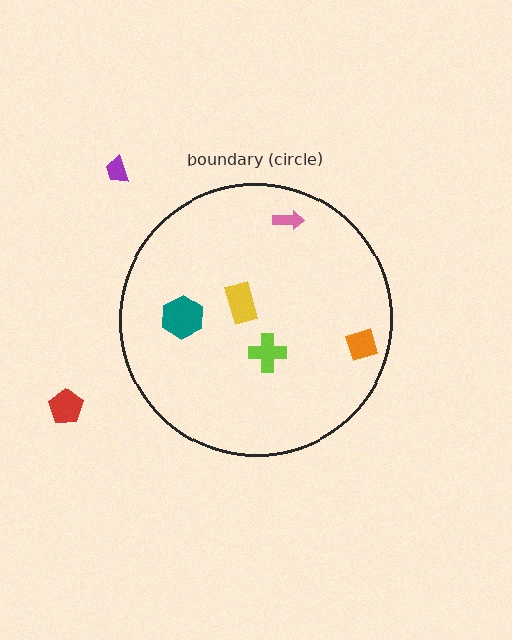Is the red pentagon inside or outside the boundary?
Outside.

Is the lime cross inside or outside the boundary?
Inside.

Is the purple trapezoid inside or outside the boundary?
Outside.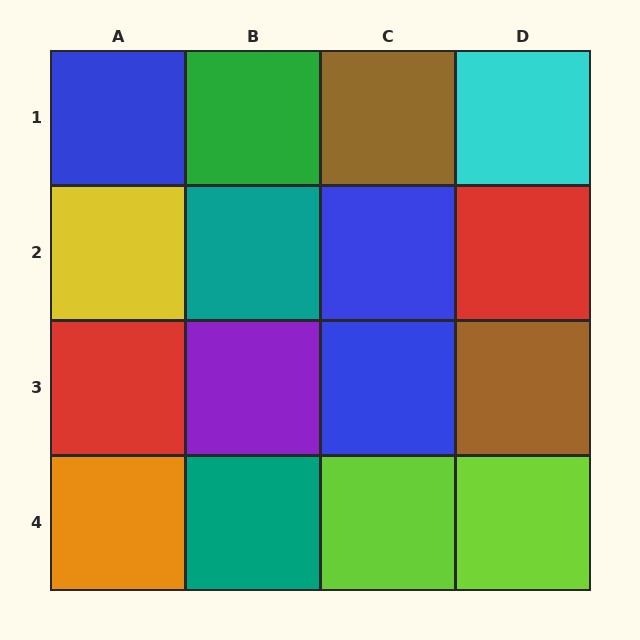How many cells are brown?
2 cells are brown.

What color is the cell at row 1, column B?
Green.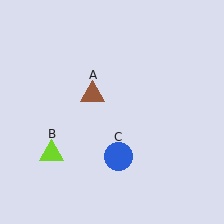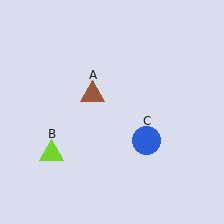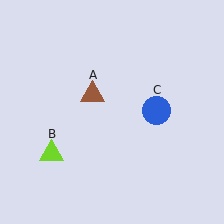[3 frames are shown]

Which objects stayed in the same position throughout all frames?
Brown triangle (object A) and lime triangle (object B) remained stationary.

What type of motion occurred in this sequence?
The blue circle (object C) rotated counterclockwise around the center of the scene.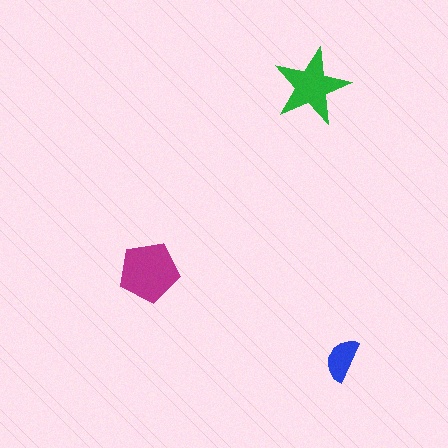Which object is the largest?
The magenta pentagon.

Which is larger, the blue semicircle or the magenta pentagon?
The magenta pentagon.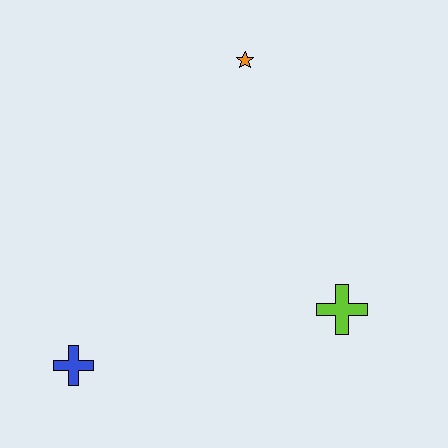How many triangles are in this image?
There are no triangles.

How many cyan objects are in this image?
There are no cyan objects.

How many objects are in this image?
There are 3 objects.